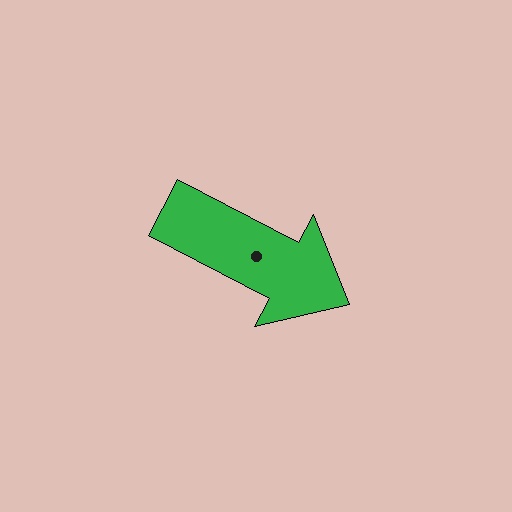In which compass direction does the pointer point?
Southeast.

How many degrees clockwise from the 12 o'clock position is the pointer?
Approximately 118 degrees.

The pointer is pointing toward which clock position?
Roughly 4 o'clock.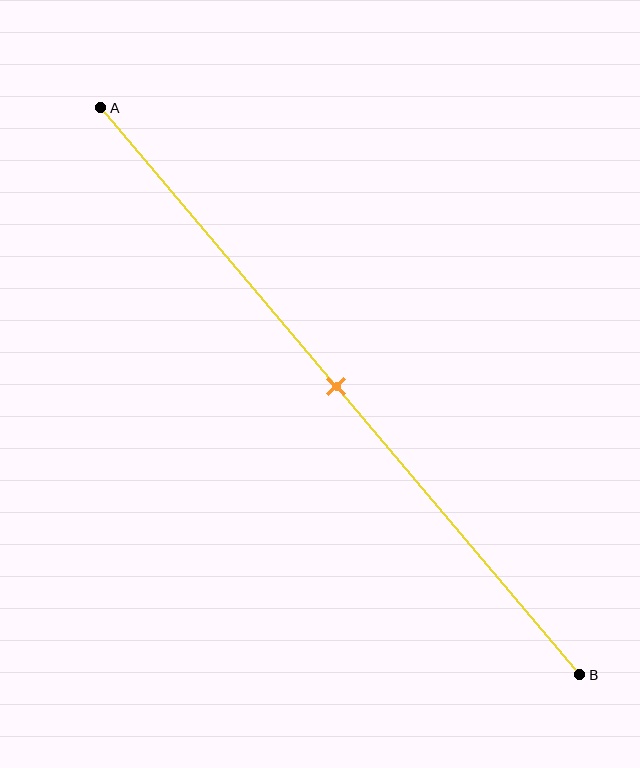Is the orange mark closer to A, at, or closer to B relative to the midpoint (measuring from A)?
The orange mark is approximately at the midpoint of segment AB.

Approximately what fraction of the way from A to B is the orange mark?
The orange mark is approximately 50% of the way from A to B.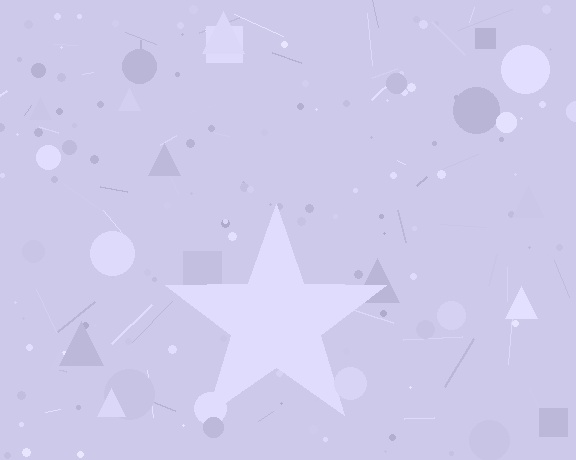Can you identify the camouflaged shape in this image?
The camouflaged shape is a star.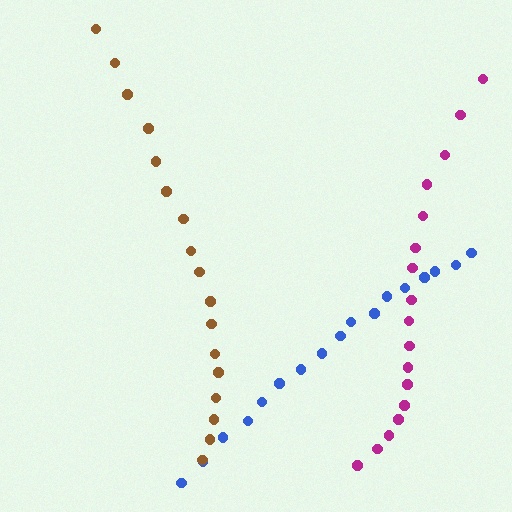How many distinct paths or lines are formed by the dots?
There are 3 distinct paths.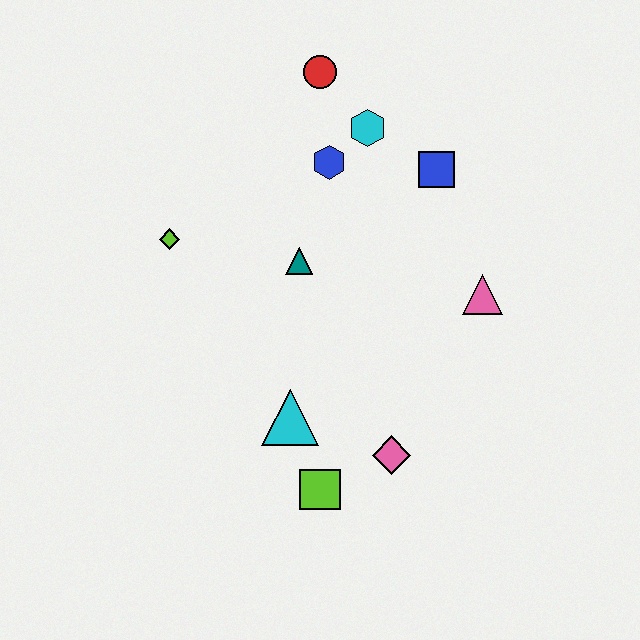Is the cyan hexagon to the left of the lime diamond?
No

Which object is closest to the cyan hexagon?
The blue hexagon is closest to the cyan hexagon.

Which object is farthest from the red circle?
The lime square is farthest from the red circle.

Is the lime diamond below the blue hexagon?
Yes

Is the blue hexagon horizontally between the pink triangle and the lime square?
Yes